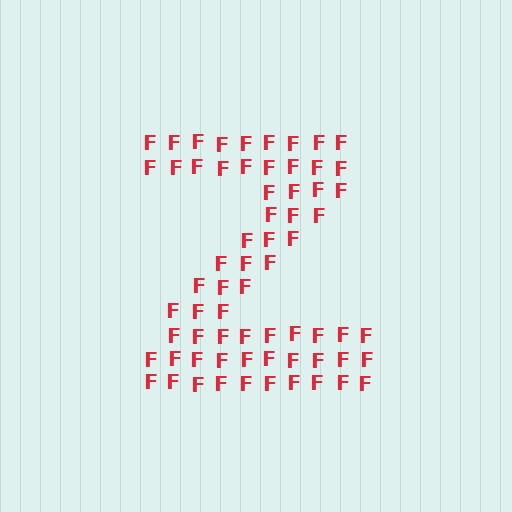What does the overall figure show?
The overall figure shows the letter Z.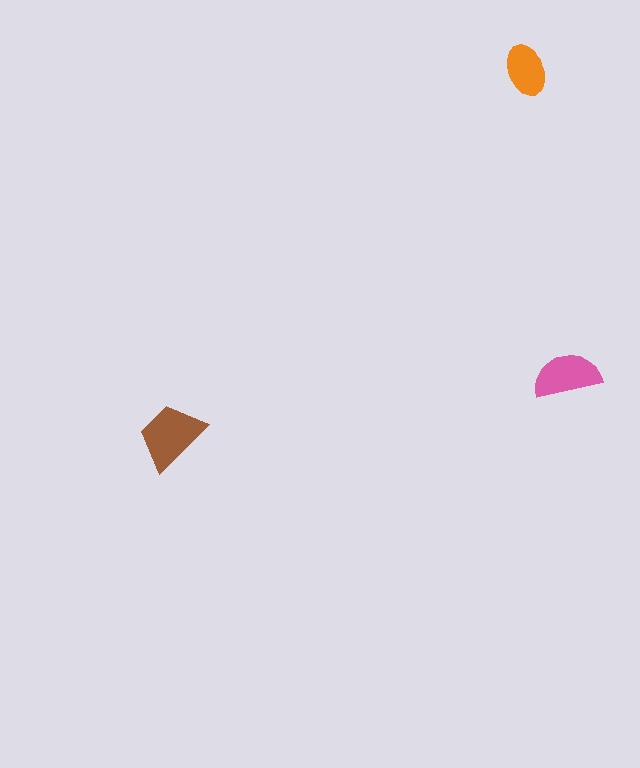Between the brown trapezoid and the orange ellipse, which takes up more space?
The brown trapezoid.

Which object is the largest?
The brown trapezoid.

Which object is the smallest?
The orange ellipse.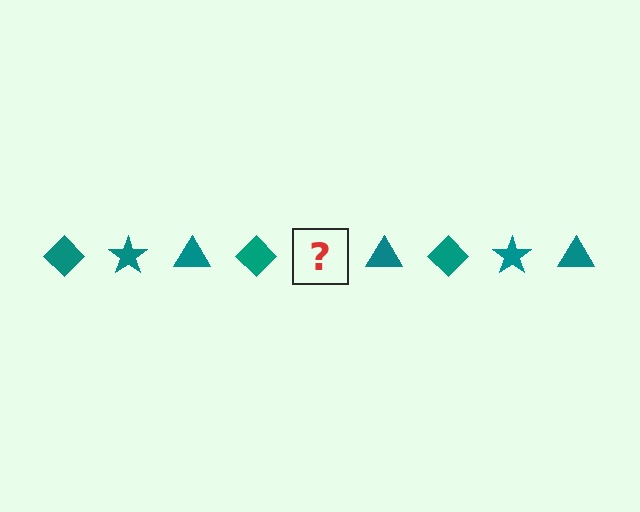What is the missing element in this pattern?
The missing element is a teal star.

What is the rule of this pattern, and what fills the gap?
The rule is that the pattern cycles through diamond, star, triangle shapes in teal. The gap should be filled with a teal star.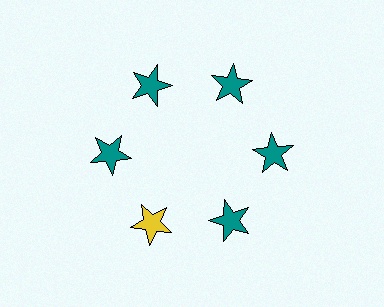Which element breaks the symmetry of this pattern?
The yellow star at roughly the 7 o'clock position breaks the symmetry. All other shapes are teal stars.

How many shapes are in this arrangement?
There are 6 shapes arranged in a ring pattern.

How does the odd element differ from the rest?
It has a different color: yellow instead of teal.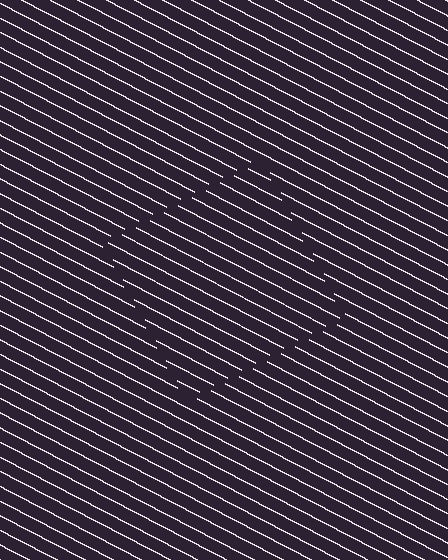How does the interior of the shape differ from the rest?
The interior of the shape contains the same grating, shifted by half a period — the contour is defined by the phase discontinuity where line-ends from the inner and outer gratings abut.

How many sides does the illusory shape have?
4 sides — the line-ends trace a square.